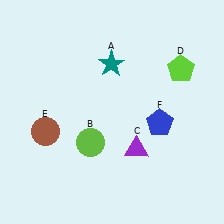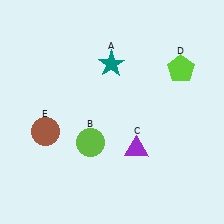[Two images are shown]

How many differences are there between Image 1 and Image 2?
There is 1 difference between the two images.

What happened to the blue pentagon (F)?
The blue pentagon (F) was removed in Image 2. It was in the bottom-right area of Image 1.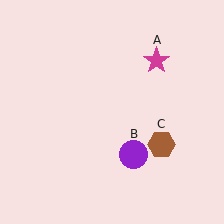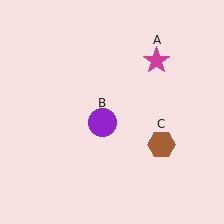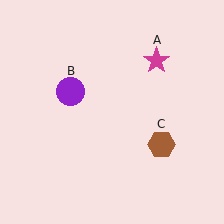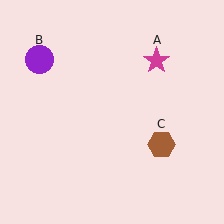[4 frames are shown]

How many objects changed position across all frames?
1 object changed position: purple circle (object B).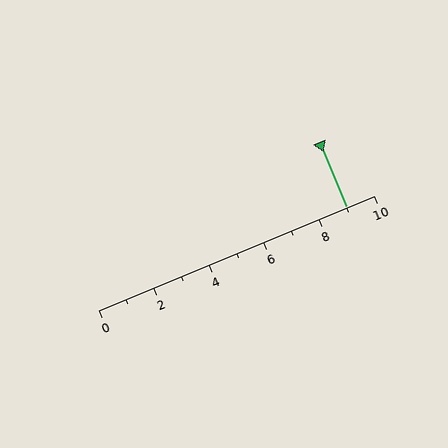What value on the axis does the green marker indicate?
The marker indicates approximately 9.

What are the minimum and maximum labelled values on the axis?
The axis runs from 0 to 10.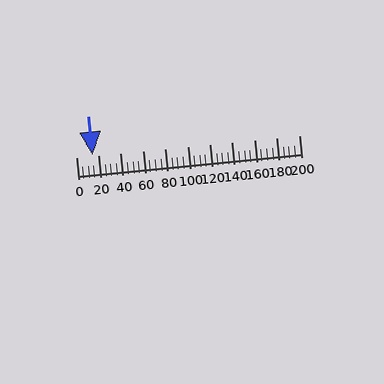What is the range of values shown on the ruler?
The ruler shows values from 0 to 200.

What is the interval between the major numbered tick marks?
The major tick marks are spaced 20 units apart.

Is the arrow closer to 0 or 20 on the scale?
The arrow is closer to 20.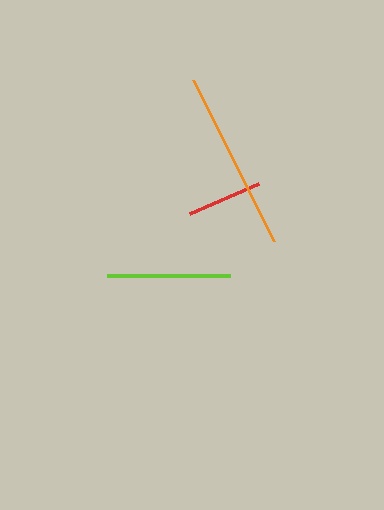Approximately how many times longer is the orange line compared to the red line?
The orange line is approximately 2.4 times the length of the red line.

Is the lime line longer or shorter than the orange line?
The orange line is longer than the lime line.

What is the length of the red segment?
The red segment is approximately 75 pixels long.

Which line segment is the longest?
The orange line is the longest at approximately 180 pixels.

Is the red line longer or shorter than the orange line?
The orange line is longer than the red line.